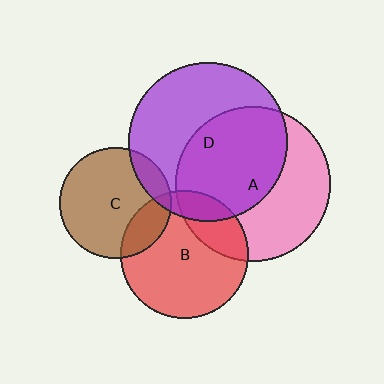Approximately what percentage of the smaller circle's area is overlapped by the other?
Approximately 25%.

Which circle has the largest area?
Circle D (purple).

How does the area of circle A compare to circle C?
Approximately 1.9 times.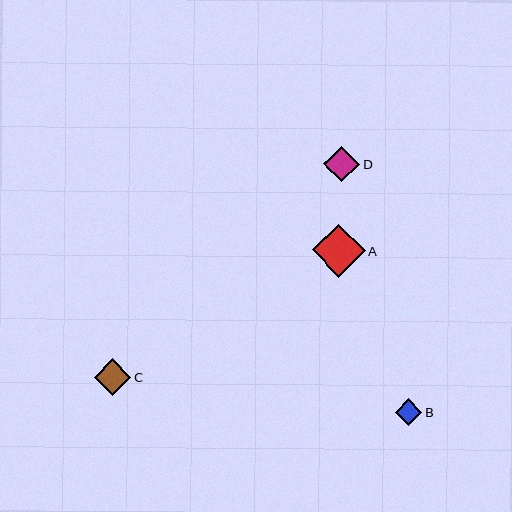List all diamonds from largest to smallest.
From largest to smallest: A, C, D, B.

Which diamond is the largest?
Diamond A is the largest with a size of approximately 53 pixels.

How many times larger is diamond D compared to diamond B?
Diamond D is approximately 1.3 times the size of diamond B.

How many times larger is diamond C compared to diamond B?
Diamond C is approximately 1.4 times the size of diamond B.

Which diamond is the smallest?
Diamond B is the smallest with a size of approximately 27 pixels.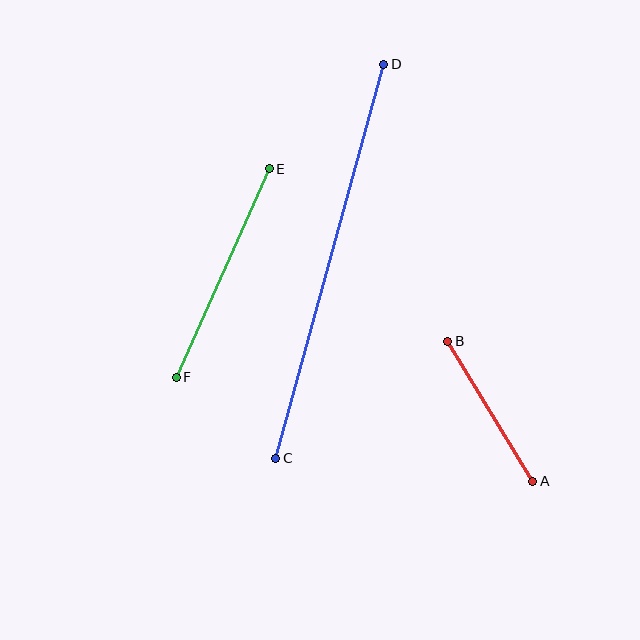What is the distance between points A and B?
The distance is approximately 164 pixels.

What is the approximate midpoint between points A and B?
The midpoint is at approximately (490, 411) pixels.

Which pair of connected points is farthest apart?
Points C and D are farthest apart.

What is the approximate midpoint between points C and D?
The midpoint is at approximately (330, 261) pixels.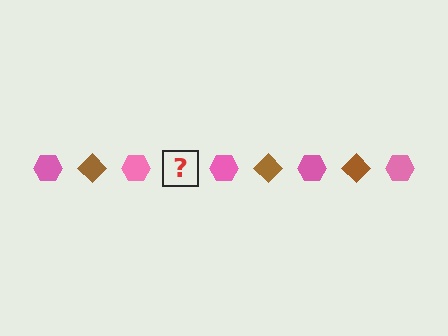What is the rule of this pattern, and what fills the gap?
The rule is that the pattern alternates between pink hexagon and brown diamond. The gap should be filled with a brown diamond.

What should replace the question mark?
The question mark should be replaced with a brown diamond.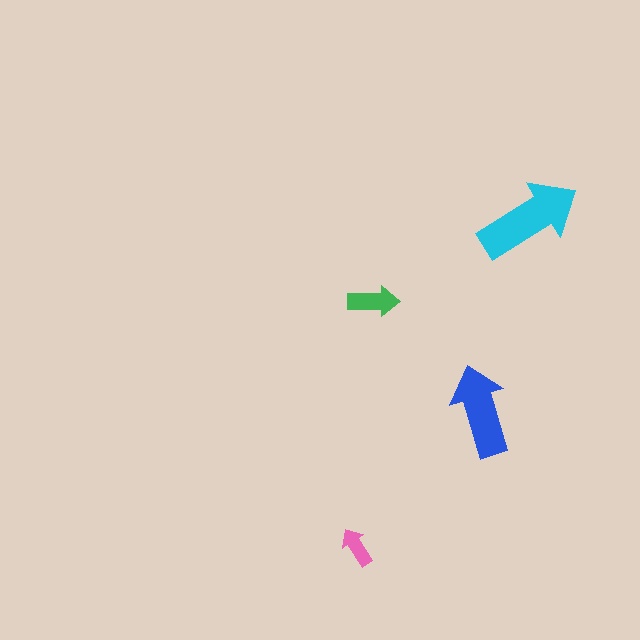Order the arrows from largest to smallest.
the cyan one, the blue one, the green one, the pink one.